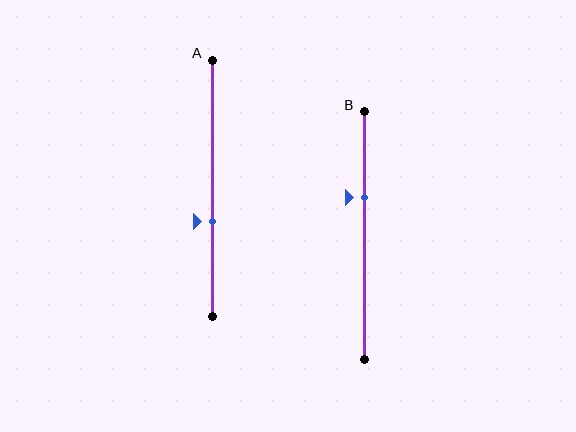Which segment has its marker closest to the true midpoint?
Segment A has its marker closest to the true midpoint.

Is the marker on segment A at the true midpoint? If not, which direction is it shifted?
No, the marker on segment A is shifted downward by about 13% of the segment length.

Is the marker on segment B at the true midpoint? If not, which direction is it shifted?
No, the marker on segment B is shifted upward by about 15% of the segment length.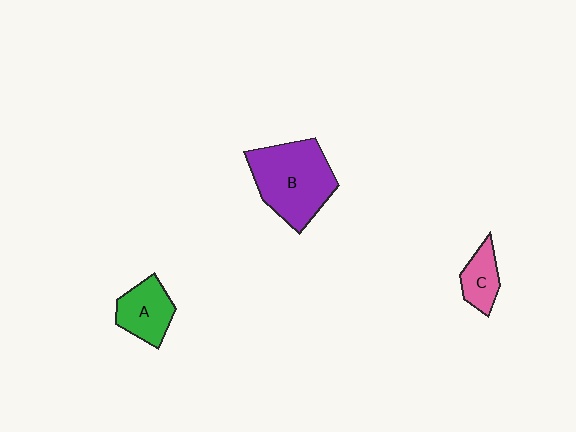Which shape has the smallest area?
Shape C (pink).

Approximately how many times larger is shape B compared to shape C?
Approximately 2.6 times.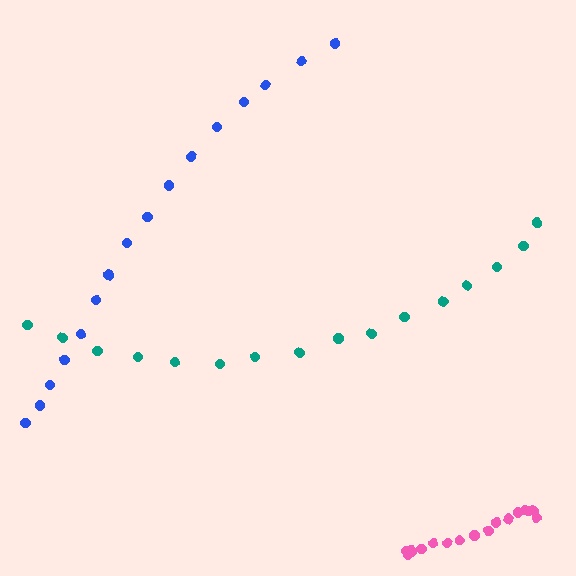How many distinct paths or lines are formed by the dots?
There are 3 distinct paths.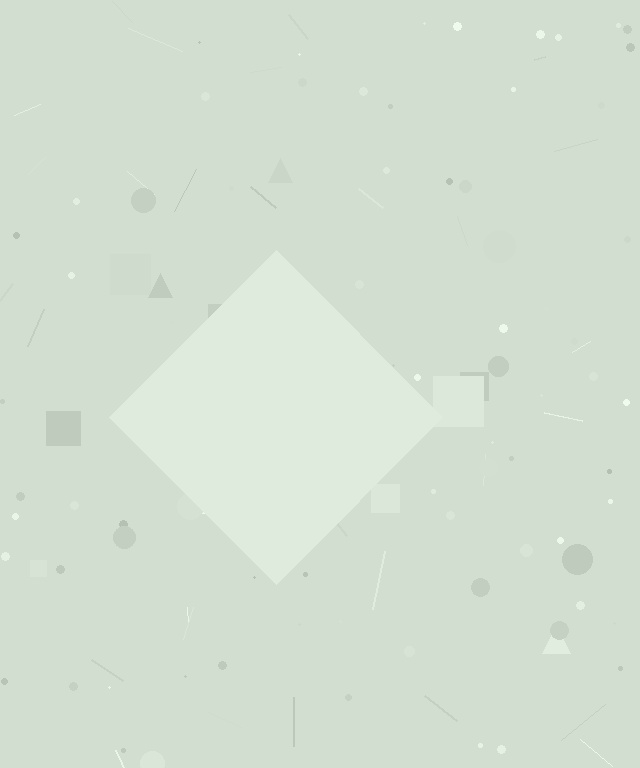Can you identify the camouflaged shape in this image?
The camouflaged shape is a diamond.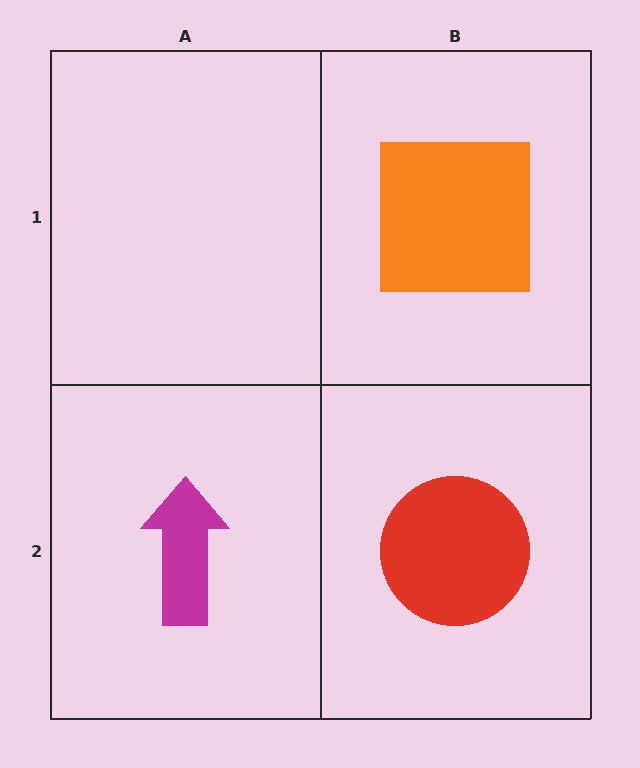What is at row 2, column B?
A red circle.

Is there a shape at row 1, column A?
No, that cell is empty.